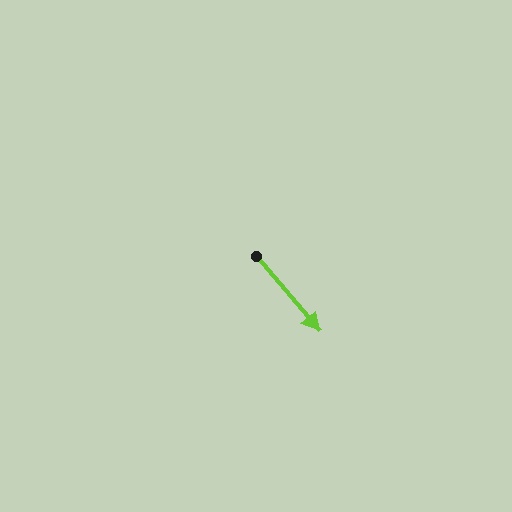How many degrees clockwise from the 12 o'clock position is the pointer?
Approximately 140 degrees.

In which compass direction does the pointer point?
Southeast.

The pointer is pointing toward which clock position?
Roughly 5 o'clock.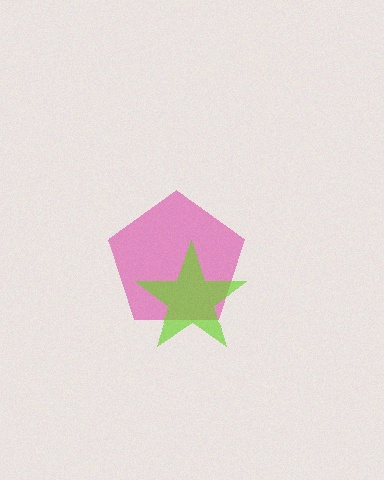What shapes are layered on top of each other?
The layered shapes are: a magenta pentagon, a lime star.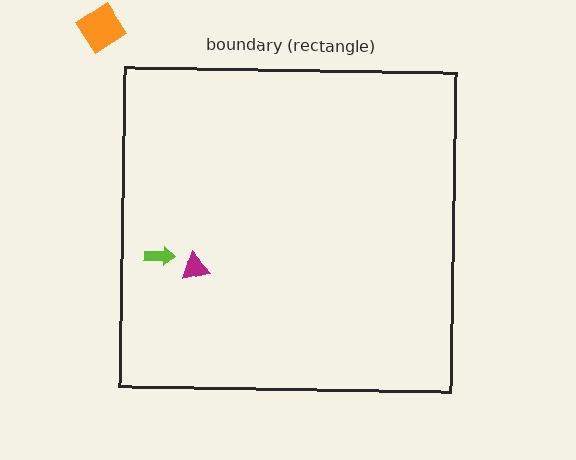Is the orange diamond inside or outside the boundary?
Outside.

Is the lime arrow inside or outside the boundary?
Inside.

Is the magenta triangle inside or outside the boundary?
Inside.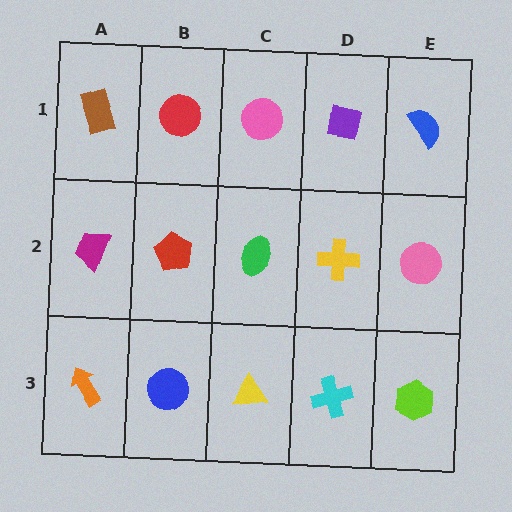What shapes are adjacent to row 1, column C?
A green ellipse (row 2, column C), a red circle (row 1, column B), a purple square (row 1, column D).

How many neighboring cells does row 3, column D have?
3.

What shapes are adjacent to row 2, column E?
A blue semicircle (row 1, column E), a lime hexagon (row 3, column E), a yellow cross (row 2, column D).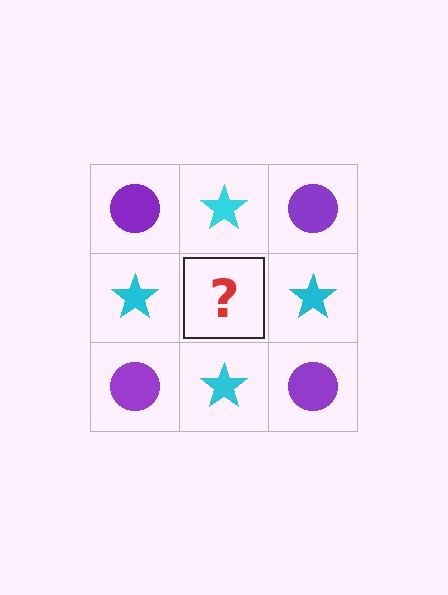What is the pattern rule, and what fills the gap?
The rule is that it alternates purple circle and cyan star in a checkerboard pattern. The gap should be filled with a purple circle.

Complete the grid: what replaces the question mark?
The question mark should be replaced with a purple circle.